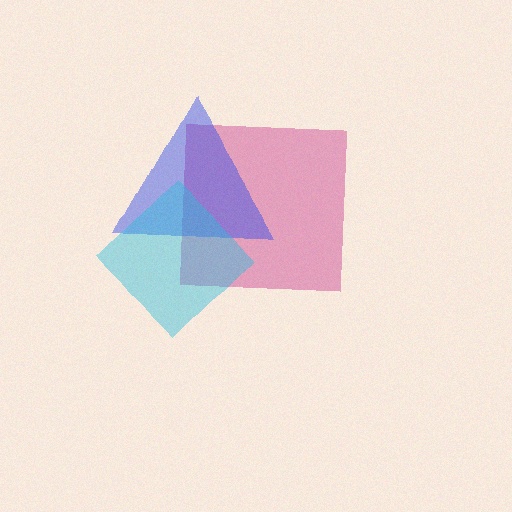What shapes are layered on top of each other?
The layered shapes are: a magenta square, a blue triangle, a cyan diamond.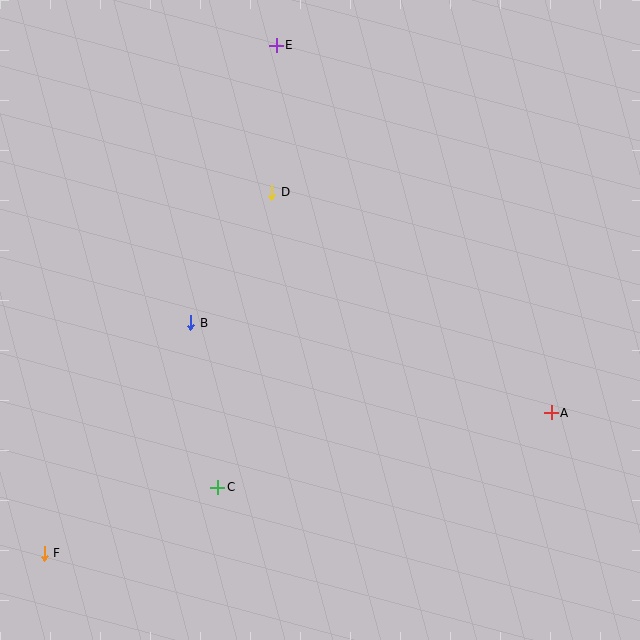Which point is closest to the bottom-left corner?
Point F is closest to the bottom-left corner.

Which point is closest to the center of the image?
Point B at (191, 323) is closest to the center.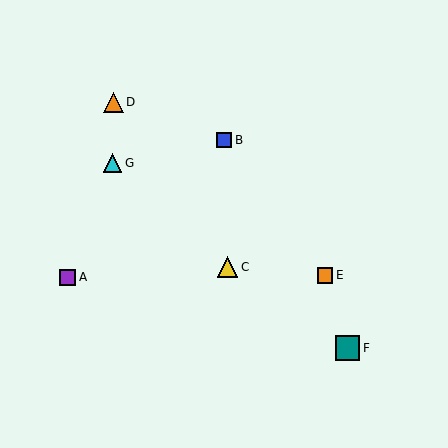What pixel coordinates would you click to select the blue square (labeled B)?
Click at (224, 140) to select the blue square B.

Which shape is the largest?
The teal square (labeled F) is the largest.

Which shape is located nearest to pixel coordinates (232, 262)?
The yellow triangle (labeled C) at (228, 267) is nearest to that location.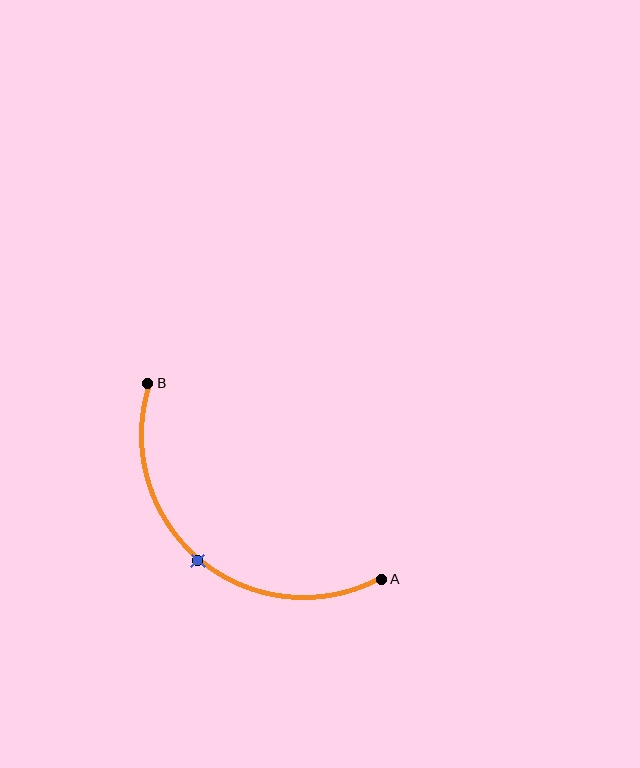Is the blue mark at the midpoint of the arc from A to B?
Yes. The blue mark lies on the arc at equal arc-length from both A and B — it is the arc midpoint.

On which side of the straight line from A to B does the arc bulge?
The arc bulges below and to the left of the straight line connecting A and B.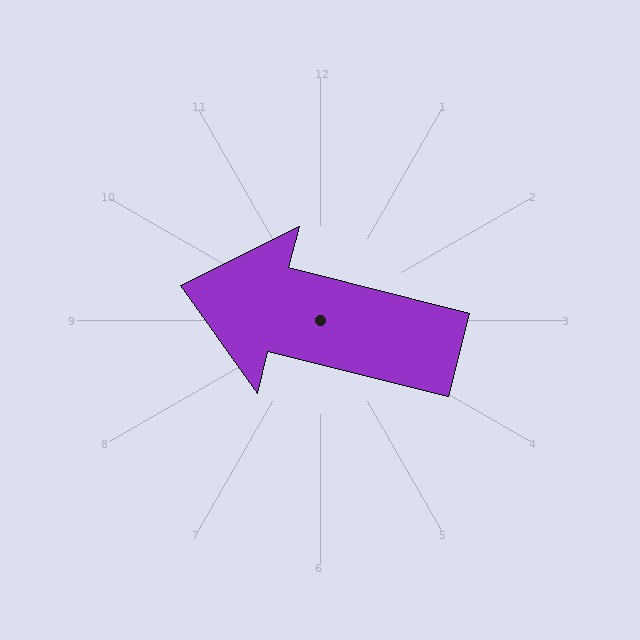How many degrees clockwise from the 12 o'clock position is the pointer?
Approximately 284 degrees.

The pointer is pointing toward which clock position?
Roughly 9 o'clock.